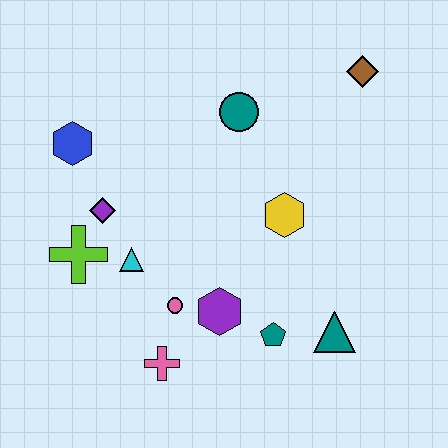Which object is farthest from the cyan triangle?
The brown diamond is farthest from the cyan triangle.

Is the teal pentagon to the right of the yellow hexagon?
No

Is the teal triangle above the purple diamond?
No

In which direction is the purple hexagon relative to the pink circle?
The purple hexagon is to the right of the pink circle.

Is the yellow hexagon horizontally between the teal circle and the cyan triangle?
No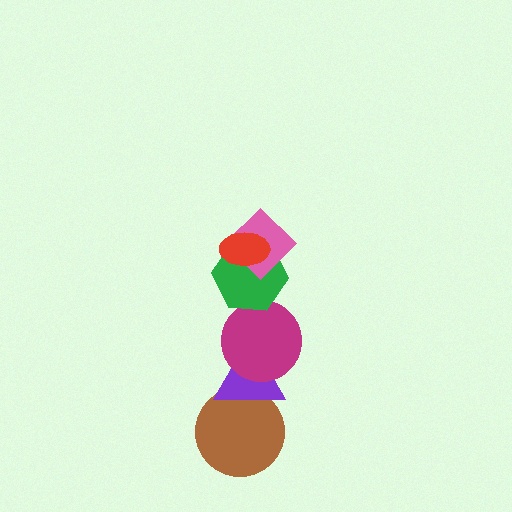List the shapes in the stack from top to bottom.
From top to bottom: the red ellipse, the pink diamond, the green hexagon, the magenta circle, the purple triangle, the brown circle.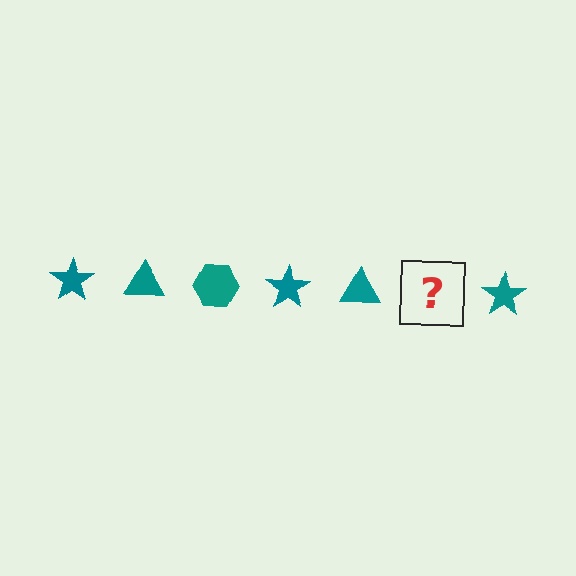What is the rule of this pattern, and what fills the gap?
The rule is that the pattern cycles through star, triangle, hexagon shapes in teal. The gap should be filled with a teal hexagon.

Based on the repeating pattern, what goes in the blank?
The blank should be a teal hexagon.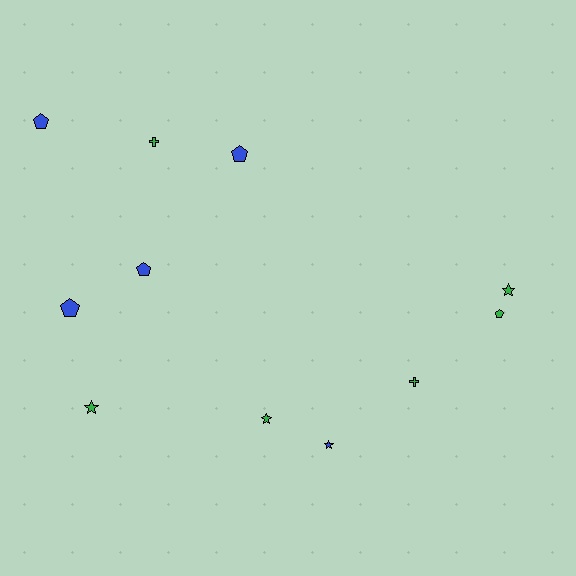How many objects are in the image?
There are 11 objects.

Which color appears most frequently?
Green, with 6 objects.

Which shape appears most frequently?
Pentagon, with 5 objects.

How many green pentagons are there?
There is 1 green pentagon.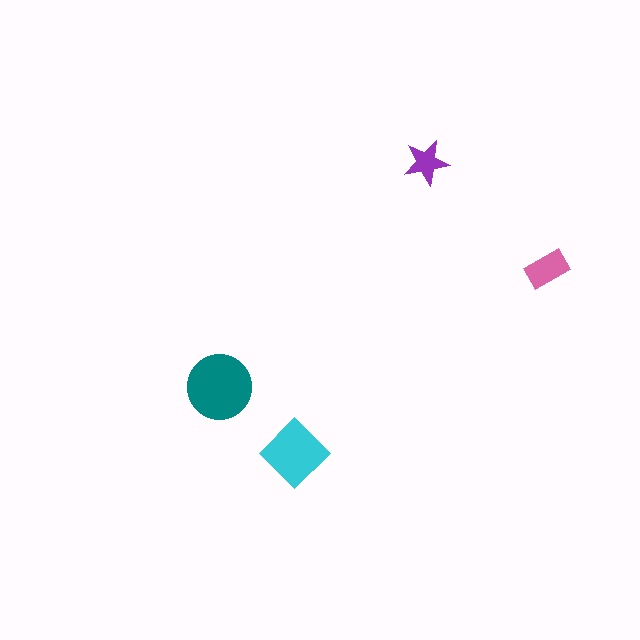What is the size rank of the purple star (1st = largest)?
4th.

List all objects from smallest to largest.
The purple star, the pink rectangle, the cyan diamond, the teal circle.